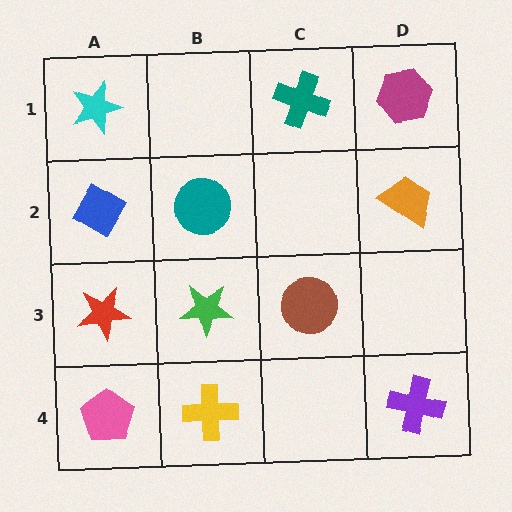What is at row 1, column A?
A cyan star.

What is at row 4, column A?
A pink pentagon.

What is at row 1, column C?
A teal cross.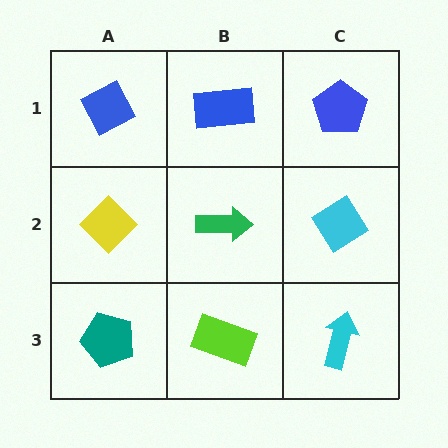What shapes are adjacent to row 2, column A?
A blue diamond (row 1, column A), a teal pentagon (row 3, column A), a green arrow (row 2, column B).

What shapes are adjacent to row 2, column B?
A blue rectangle (row 1, column B), a lime rectangle (row 3, column B), a yellow diamond (row 2, column A), a cyan diamond (row 2, column C).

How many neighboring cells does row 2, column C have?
3.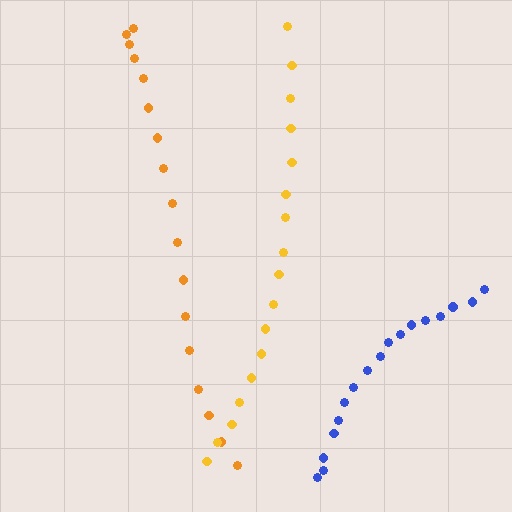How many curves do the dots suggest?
There are 3 distinct paths.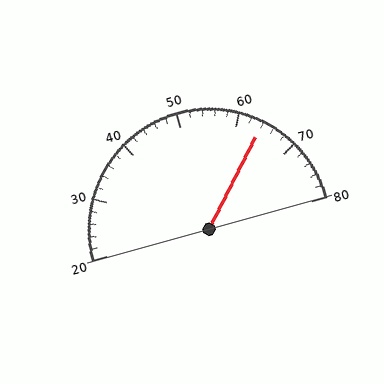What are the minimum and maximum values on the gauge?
The gauge ranges from 20 to 80.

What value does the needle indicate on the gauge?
The needle indicates approximately 64.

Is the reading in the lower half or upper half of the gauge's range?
The reading is in the upper half of the range (20 to 80).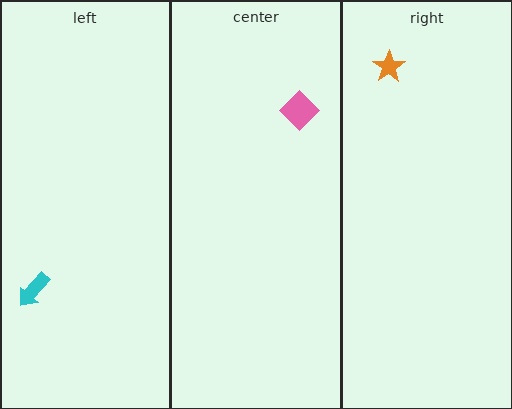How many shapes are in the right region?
1.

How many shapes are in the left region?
1.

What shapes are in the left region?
The cyan arrow.